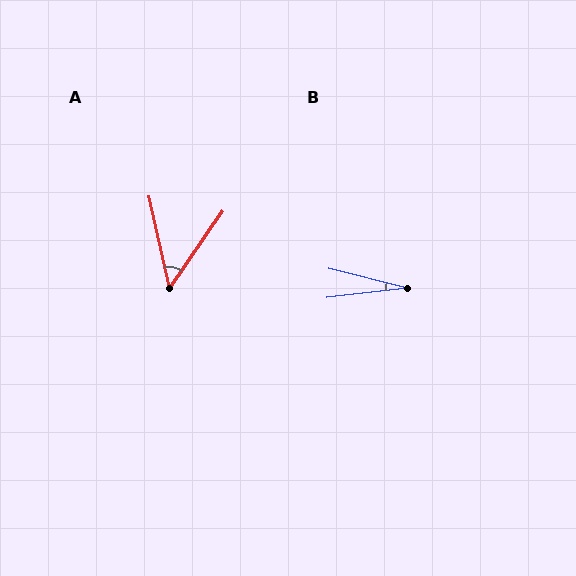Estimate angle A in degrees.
Approximately 47 degrees.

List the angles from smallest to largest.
B (21°), A (47°).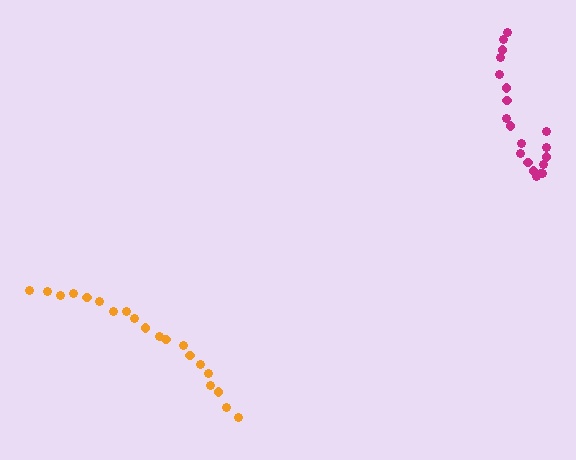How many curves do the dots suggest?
There are 2 distinct paths.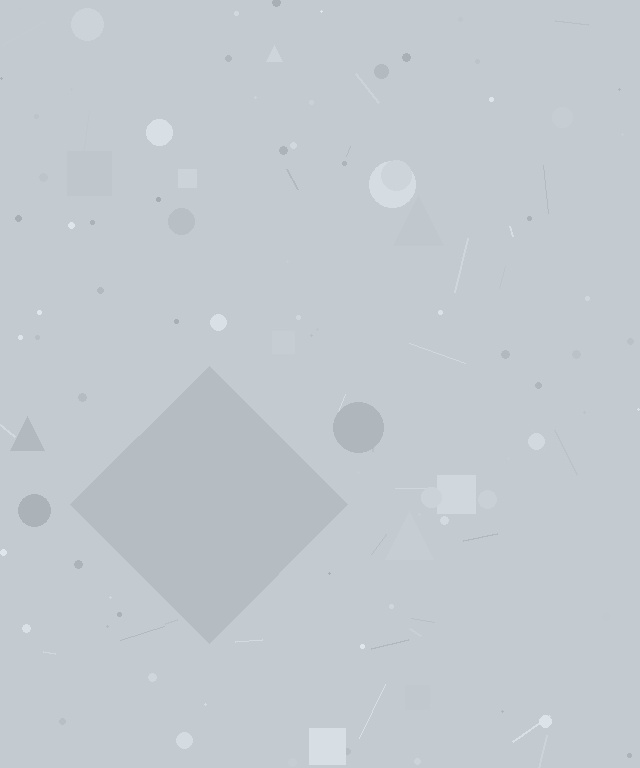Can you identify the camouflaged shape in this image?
The camouflaged shape is a diamond.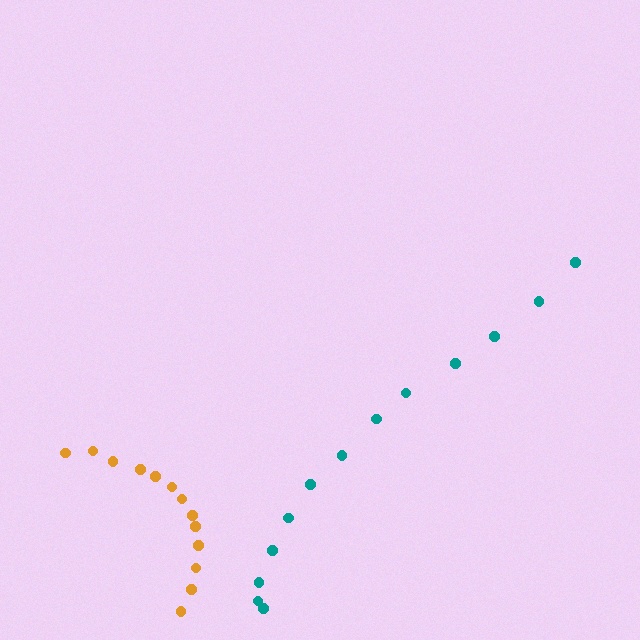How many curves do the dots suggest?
There are 2 distinct paths.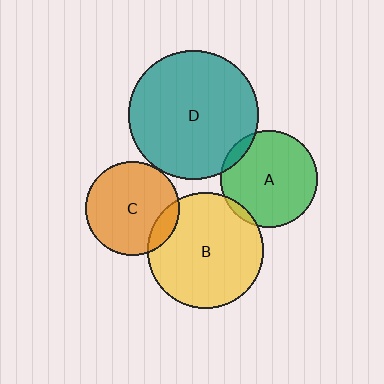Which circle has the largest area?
Circle D (teal).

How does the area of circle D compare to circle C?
Approximately 1.9 times.